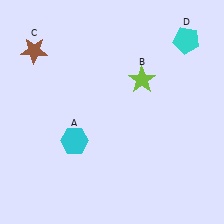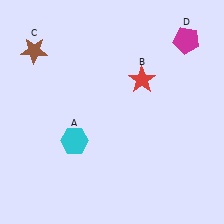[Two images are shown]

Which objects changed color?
B changed from lime to red. D changed from cyan to magenta.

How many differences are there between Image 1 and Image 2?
There are 2 differences between the two images.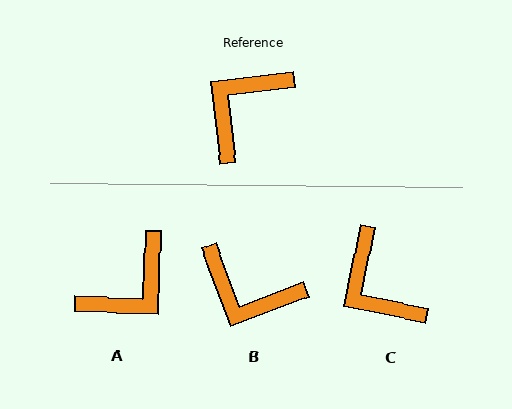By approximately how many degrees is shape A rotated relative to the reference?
Approximately 171 degrees counter-clockwise.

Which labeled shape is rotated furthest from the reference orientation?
A, about 171 degrees away.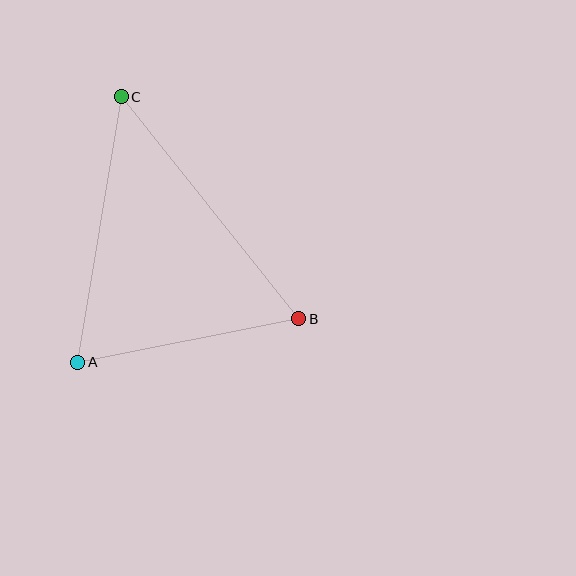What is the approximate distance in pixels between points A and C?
The distance between A and C is approximately 269 pixels.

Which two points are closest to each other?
Points A and B are closest to each other.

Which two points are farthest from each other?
Points B and C are farthest from each other.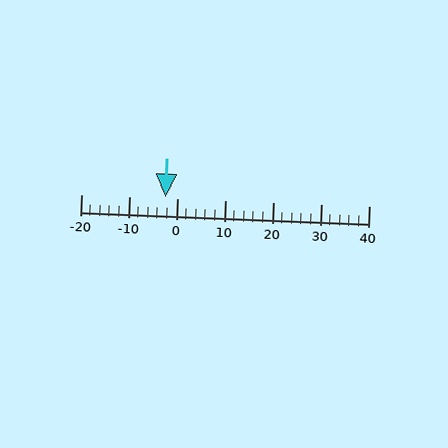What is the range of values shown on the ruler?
The ruler shows values from -20 to 40.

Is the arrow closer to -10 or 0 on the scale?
The arrow is closer to 0.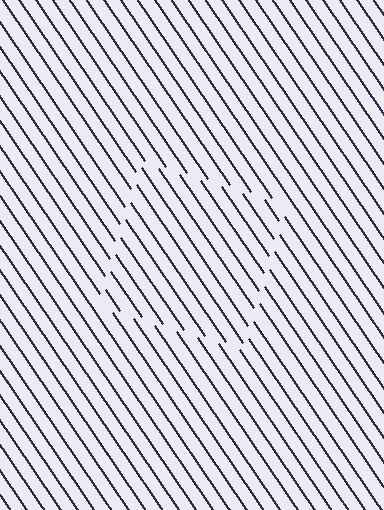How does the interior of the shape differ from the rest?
The interior of the shape contains the same grating, shifted by half a period — the contour is defined by the phase discontinuity where line-ends from the inner and outer gratings abut.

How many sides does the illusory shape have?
4 sides — the line-ends trace a square.